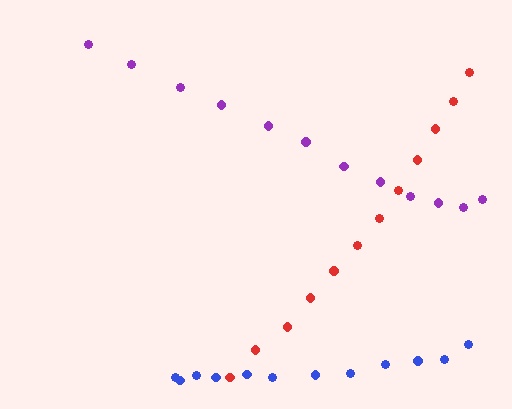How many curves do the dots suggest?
There are 3 distinct paths.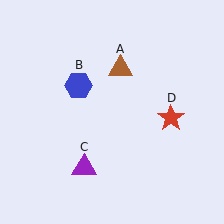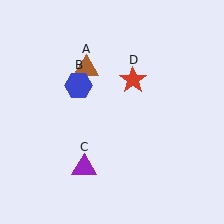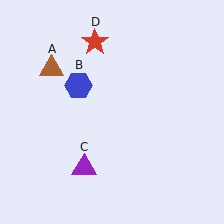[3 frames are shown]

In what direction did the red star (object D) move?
The red star (object D) moved up and to the left.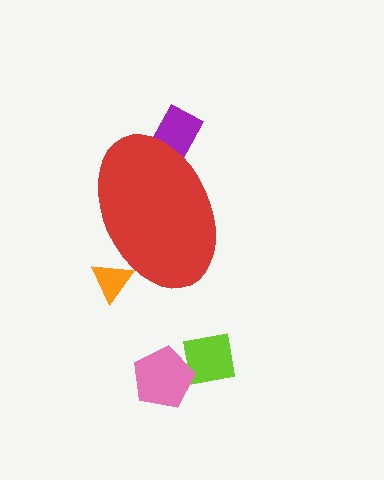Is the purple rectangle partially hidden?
Yes, the purple rectangle is partially hidden behind the red ellipse.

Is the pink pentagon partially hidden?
No, the pink pentagon is fully visible.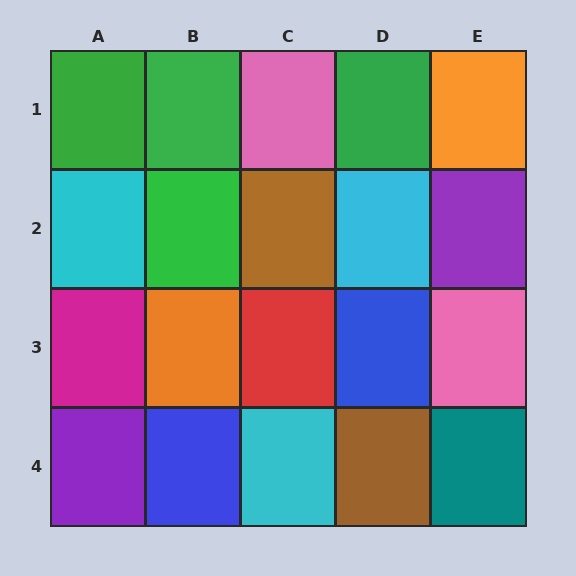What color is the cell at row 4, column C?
Cyan.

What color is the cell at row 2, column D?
Cyan.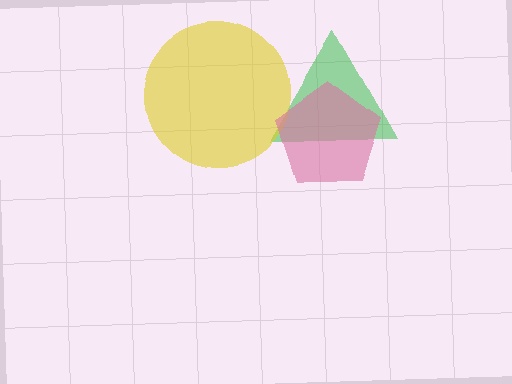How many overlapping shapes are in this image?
There are 3 overlapping shapes in the image.